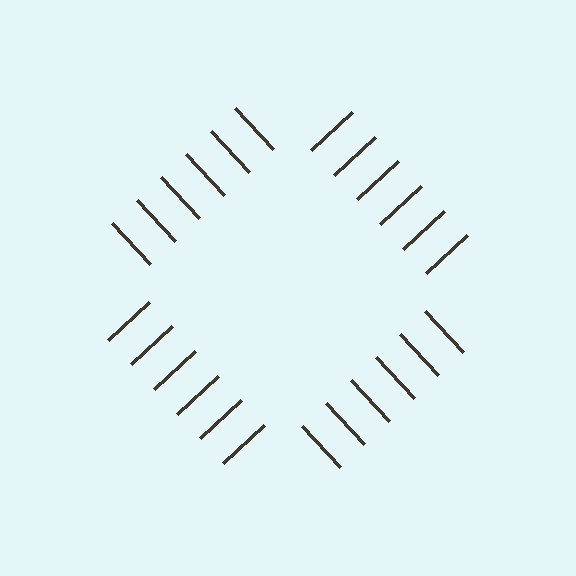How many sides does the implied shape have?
4 sides — the line-ends trace a square.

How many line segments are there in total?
24 — 6 along each of the 4 edges.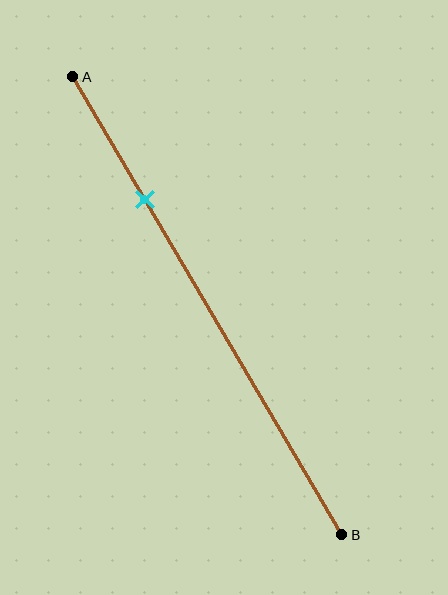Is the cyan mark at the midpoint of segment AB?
No, the mark is at about 25% from A, not at the 50% midpoint.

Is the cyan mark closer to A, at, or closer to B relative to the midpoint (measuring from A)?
The cyan mark is closer to point A than the midpoint of segment AB.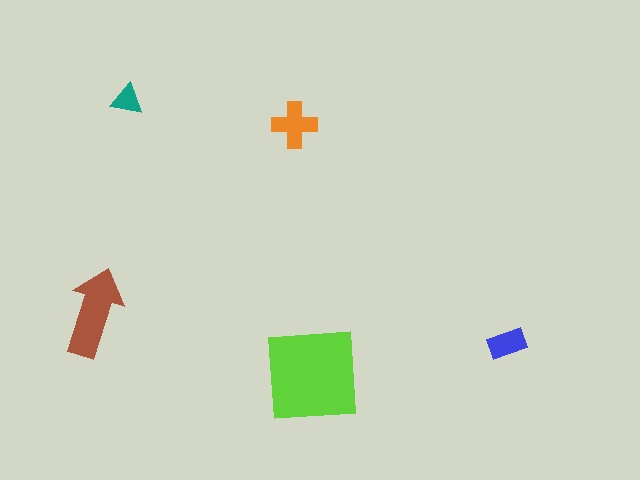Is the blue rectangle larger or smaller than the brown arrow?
Smaller.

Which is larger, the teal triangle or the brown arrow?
The brown arrow.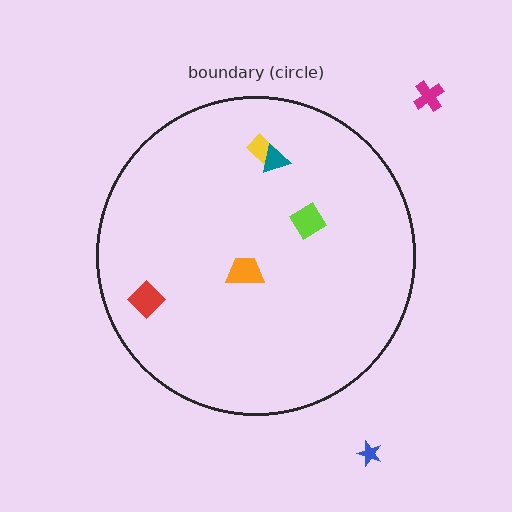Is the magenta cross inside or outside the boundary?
Outside.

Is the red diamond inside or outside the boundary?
Inside.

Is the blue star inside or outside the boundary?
Outside.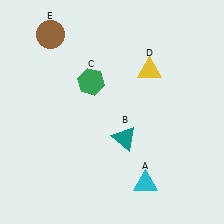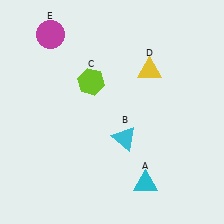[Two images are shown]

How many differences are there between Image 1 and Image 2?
There are 3 differences between the two images.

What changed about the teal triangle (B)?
In Image 1, B is teal. In Image 2, it changed to cyan.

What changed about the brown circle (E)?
In Image 1, E is brown. In Image 2, it changed to magenta.